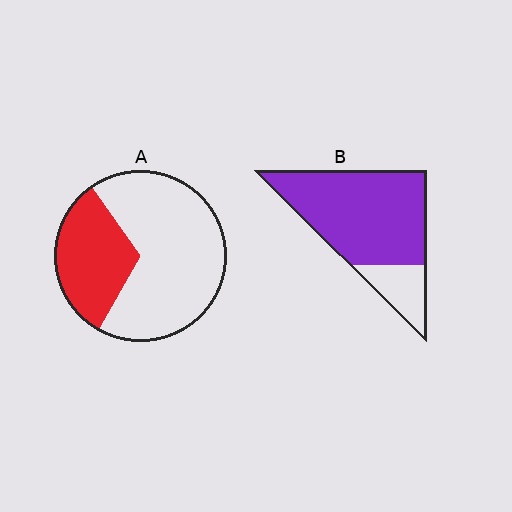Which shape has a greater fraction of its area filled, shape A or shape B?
Shape B.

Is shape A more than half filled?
No.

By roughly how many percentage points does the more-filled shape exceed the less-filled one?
By roughly 50 percentage points (B over A).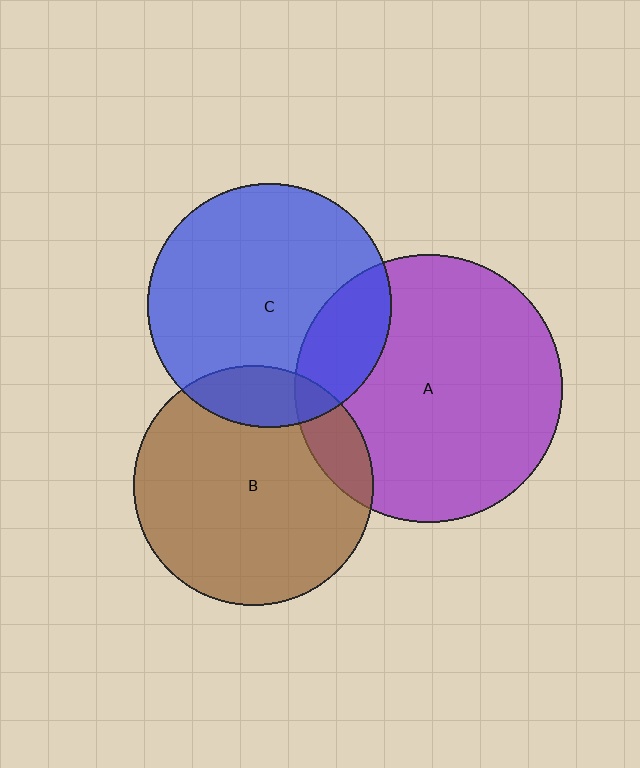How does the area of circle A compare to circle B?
Approximately 1.2 times.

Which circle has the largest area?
Circle A (purple).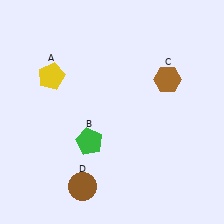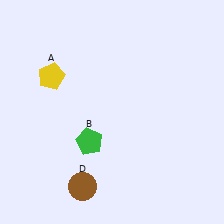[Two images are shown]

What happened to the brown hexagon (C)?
The brown hexagon (C) was removed in Image 2. It was in the top-right area of Image 1.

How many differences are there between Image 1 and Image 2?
There is 1 difference between the two images.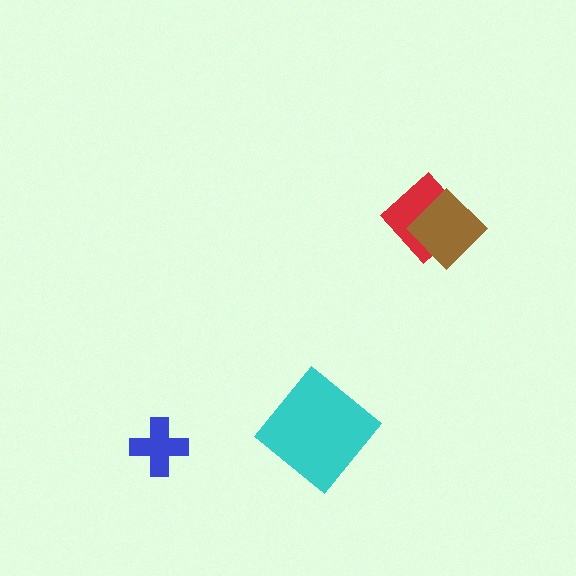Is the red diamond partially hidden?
Yes, it is partially covered by another shape.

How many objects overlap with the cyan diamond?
0 objects overlap with the cyan diamond.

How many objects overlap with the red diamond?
1 object overlaps with the red diamond.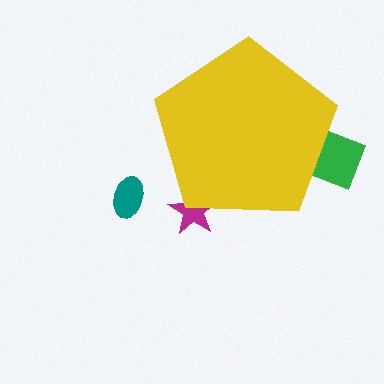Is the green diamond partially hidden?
Yes, the green diamond is partially hidden behind the yellow pentagon.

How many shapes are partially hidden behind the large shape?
2 shapes are partially hidden.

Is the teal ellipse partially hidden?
No, the teal ellipse is fully visible.